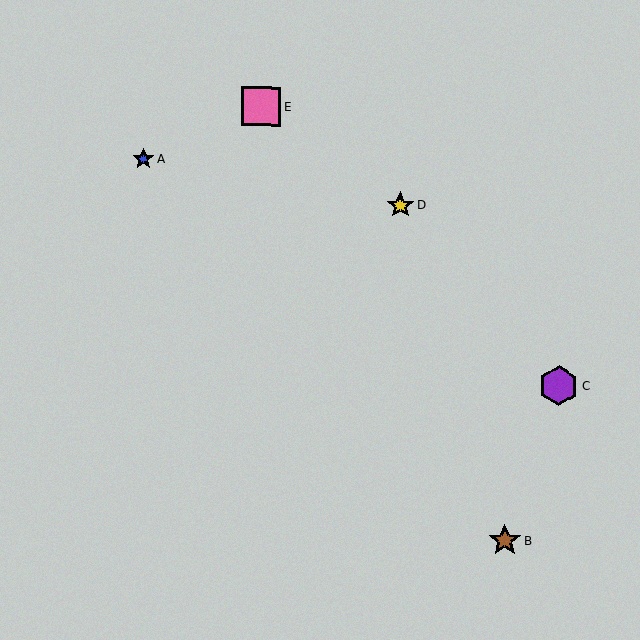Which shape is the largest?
The purple hexagon (labeled C) is the largest.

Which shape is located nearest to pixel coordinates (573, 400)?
The purple hexagon (labeled C) at (559, 386) is nearest to that location.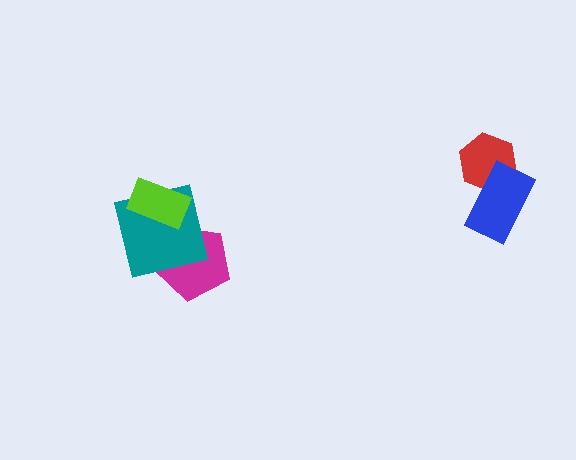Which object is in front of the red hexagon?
The blue rectangle is in front of the red hexagon.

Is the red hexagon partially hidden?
Yes, it is partially covered by another shape.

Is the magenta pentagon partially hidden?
Yes, it is partially covered by another shape.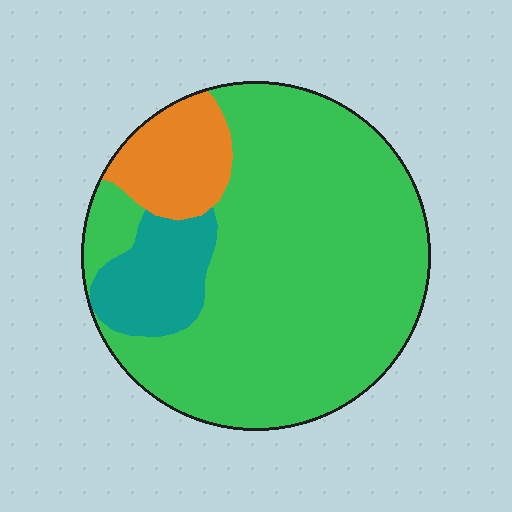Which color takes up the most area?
Green, at roughly 75%.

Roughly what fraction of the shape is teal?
Teal takes up about one eighth (1/8) of the shape.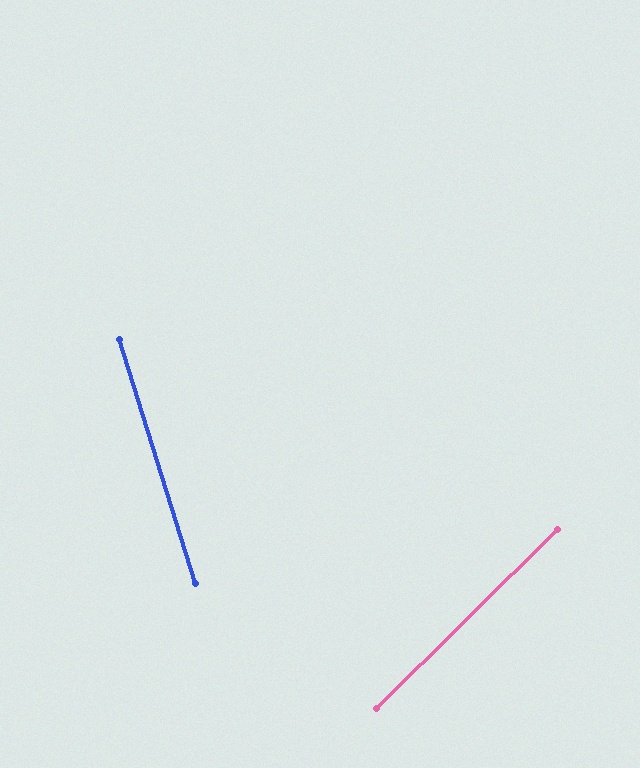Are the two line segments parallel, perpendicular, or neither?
Neither parallel nor perpendicular — they differ by about 63°.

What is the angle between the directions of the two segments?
Approximately 63 degrees.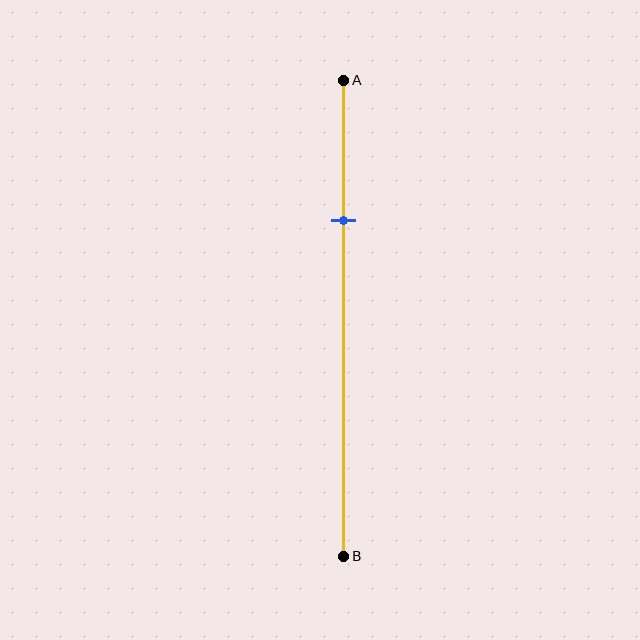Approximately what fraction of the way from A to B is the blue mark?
The blue mark is approximately 30% of the way from A to B.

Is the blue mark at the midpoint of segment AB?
No, the mark is at about 30% from A, not at the 50% midpoint.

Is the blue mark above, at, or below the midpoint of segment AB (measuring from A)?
The blue mark is above the midpoint of segment AB.